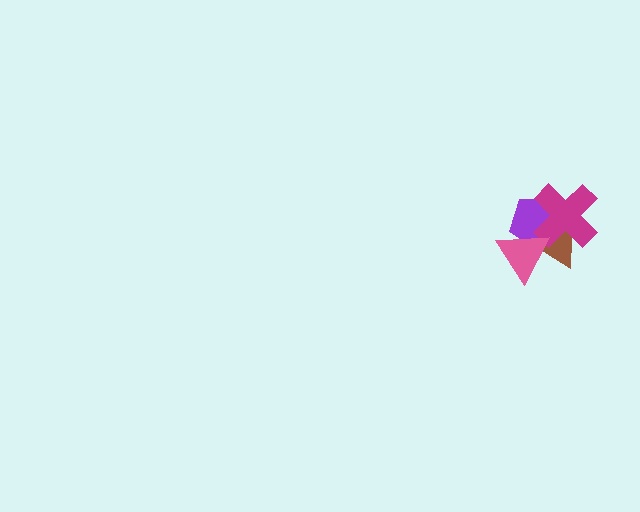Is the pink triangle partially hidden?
No, no other shape covers it.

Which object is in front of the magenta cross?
The pink triangle is in front of the magenta cross.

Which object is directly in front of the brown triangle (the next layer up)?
The purple pentagon is directly in front of the brown triangle.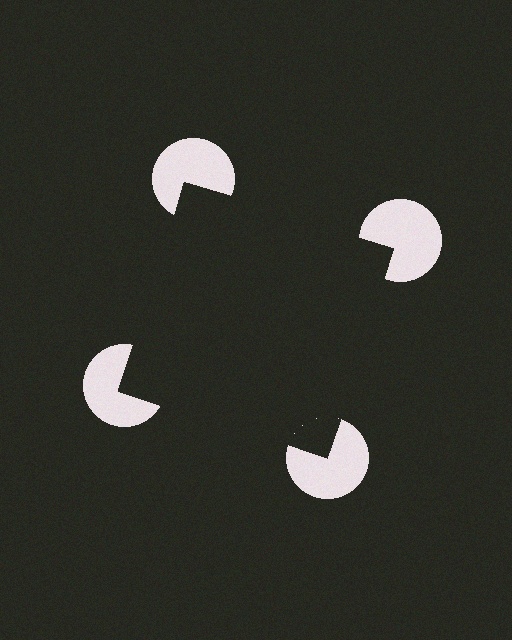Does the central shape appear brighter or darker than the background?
It typically appears slightly darker than the background, even though no actual brightness change is drawn.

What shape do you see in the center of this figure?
An illusory square — its edges are inferred from the aligned wedge cuts in the pac-man discs, not physically drawn.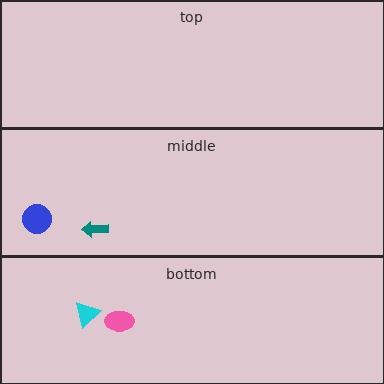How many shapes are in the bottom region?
2.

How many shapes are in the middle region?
2.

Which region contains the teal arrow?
The middle region.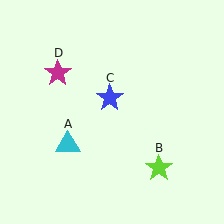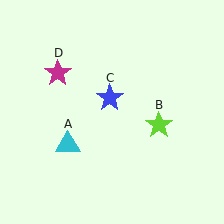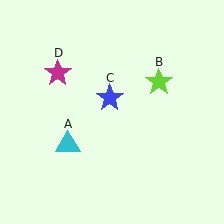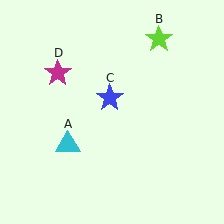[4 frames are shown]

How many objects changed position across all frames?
1 object changed position: lime star (object B).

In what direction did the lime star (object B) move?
The lime star (object B) moved up.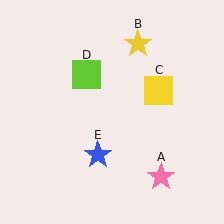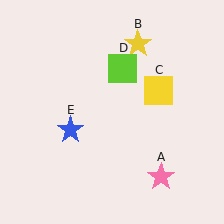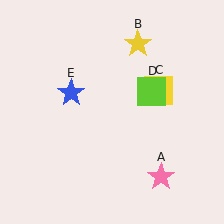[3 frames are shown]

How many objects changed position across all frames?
2 objects changed position: lime square (object D), blue star (object E).